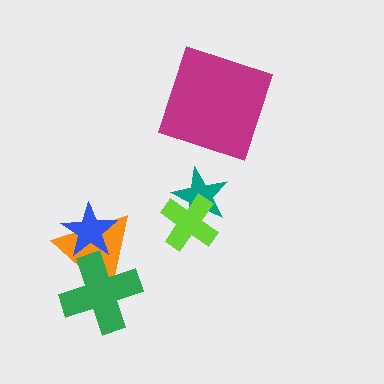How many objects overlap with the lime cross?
1 object overlaps with the lime cross.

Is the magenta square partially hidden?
No, no other shape covers it.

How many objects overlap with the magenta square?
0 objects overlap with the magenta square.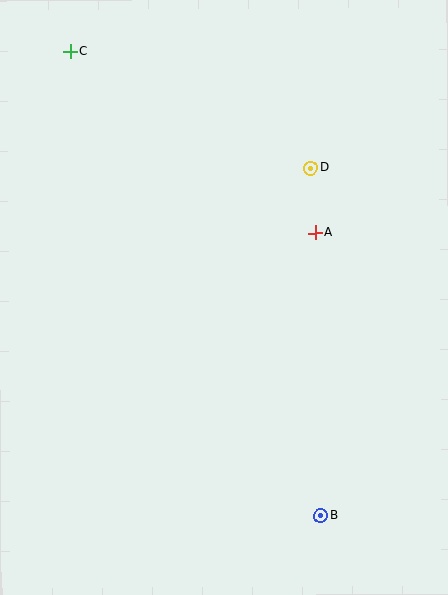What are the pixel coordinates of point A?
Point A is at (315, 233).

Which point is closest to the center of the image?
Point A at (315, 233) is closest to the center.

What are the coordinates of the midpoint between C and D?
The midpoint between C and D is at (190, 109).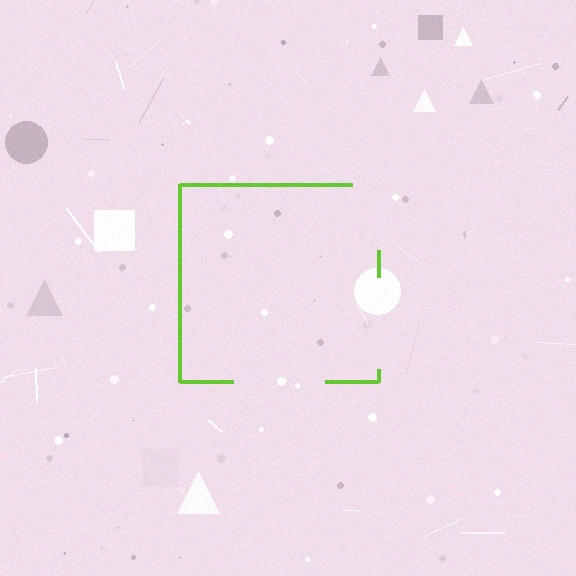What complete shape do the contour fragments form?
The contour fragments form a square.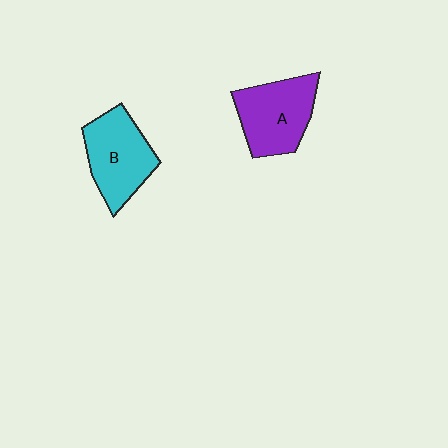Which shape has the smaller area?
Shape B (cyan).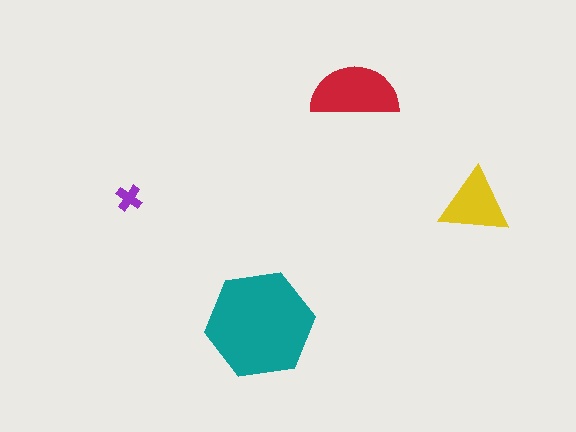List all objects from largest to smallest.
The teal hexagon, the red semicircle, the yellow triangle, the purple cross.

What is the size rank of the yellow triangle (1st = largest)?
3rd.